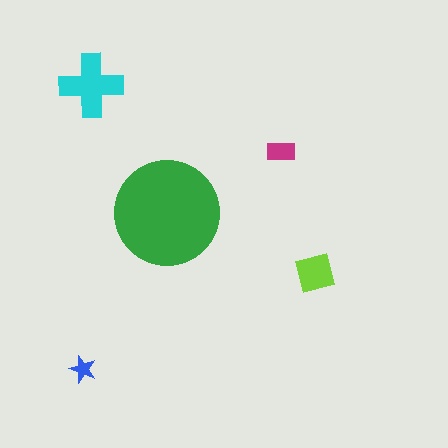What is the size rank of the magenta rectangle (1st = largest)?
4th.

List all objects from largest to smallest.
The green circle, the cyan cross, the lime square, the magenta rectangle, the blue star.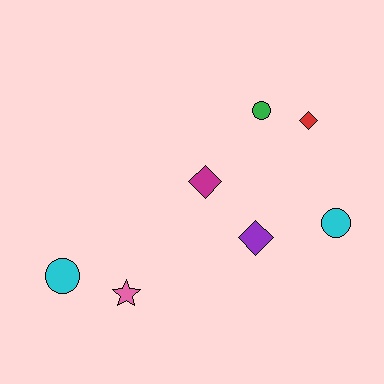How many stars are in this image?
There is 1 star.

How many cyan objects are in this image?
There are 2 cyan objects.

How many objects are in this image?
There are 7 objects.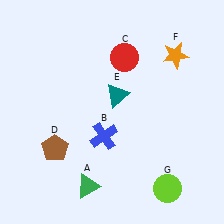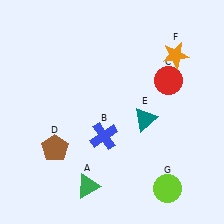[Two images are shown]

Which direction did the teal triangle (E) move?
The teal triangle (E) moved right.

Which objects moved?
The objects that moved are: the red circle (C), the teal triangle (E).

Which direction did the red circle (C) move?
The red circle (C) moved right.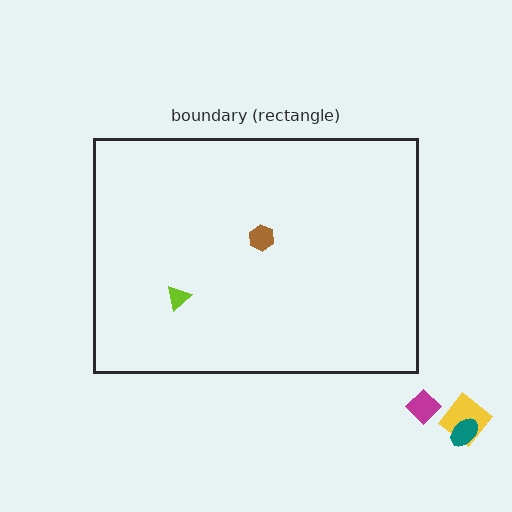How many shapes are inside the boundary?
2 inside, 3 outside.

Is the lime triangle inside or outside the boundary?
Inside.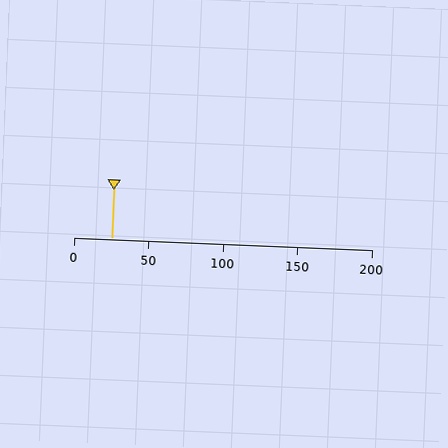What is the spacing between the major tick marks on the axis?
The major ticks are spaced 50 apart.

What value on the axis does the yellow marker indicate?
The marker indicates approximately 25.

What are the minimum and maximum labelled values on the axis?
The axis runs from 0 to 200.